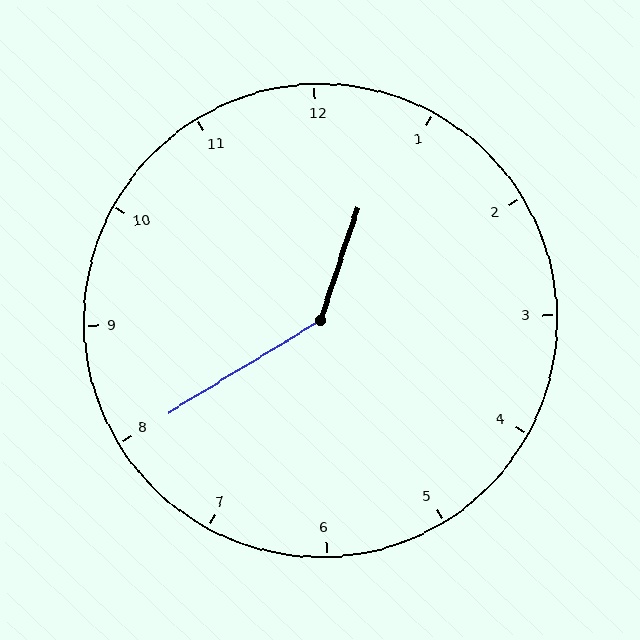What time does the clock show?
12:40.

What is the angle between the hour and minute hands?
Approximately 140 degrees.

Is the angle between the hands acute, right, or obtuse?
It is obtuse.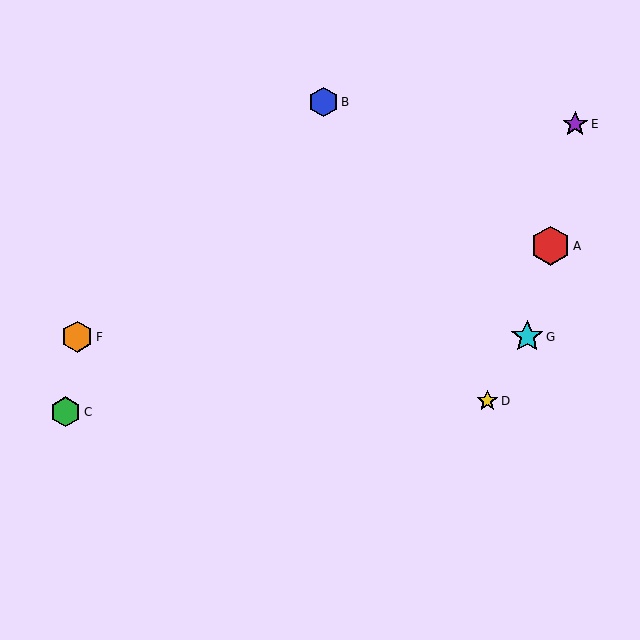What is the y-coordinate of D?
Object D is at y≈401.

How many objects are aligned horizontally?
2 objects (F, G) are aligned horizontally.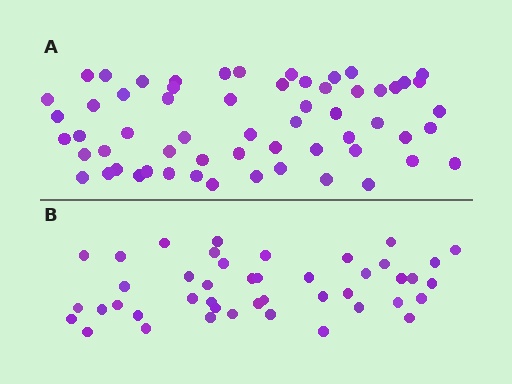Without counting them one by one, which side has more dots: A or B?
Region A (the top region) has more dots.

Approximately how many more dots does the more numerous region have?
Region A has approximately 15 more dots than region B.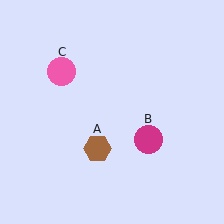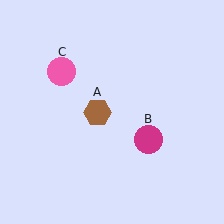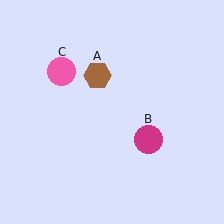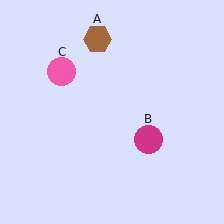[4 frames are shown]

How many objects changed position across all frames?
1 object changed position: brown hexagon (object A).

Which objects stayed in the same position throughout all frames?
Magenta circle (object B) and pink circle (object C) remained stationary.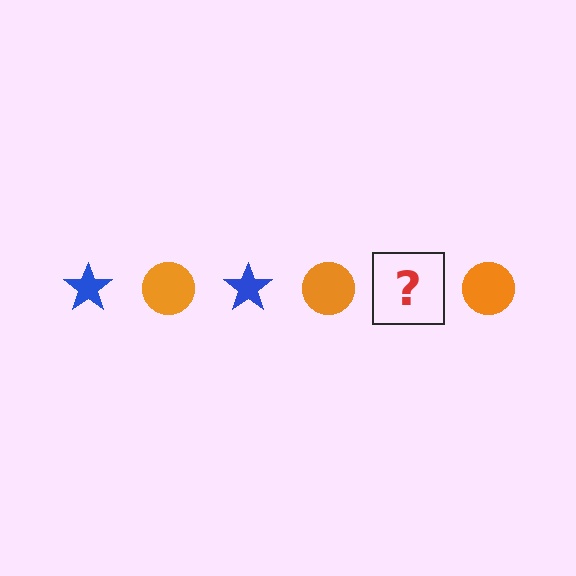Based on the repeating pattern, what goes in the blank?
The blank should be a blue star.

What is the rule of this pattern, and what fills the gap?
The rule is that the pattern alternates between blue star and orange circle. The gap should be filled with a blue star.